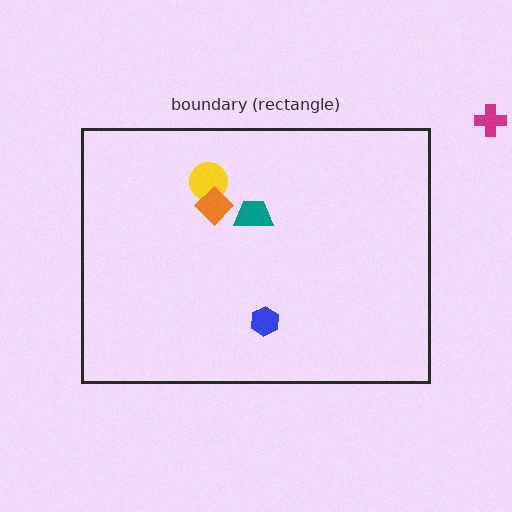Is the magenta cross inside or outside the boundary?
Outside.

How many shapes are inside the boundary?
4 inside, 1 outside.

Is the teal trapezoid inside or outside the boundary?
Inside.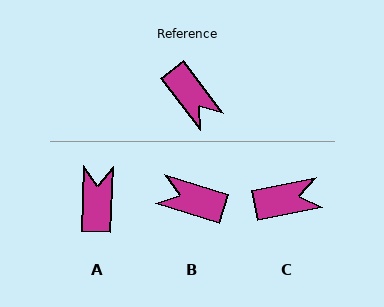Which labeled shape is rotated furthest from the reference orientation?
B, about 144 degrees away.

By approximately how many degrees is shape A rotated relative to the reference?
Approximately 141 degrees counter-clockwise.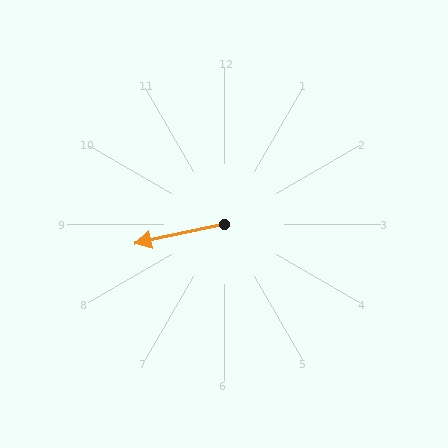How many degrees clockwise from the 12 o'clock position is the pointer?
Approximately 258 degrees.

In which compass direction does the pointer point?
West.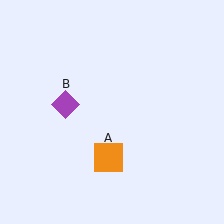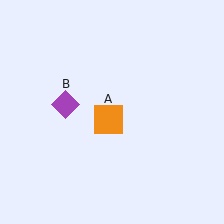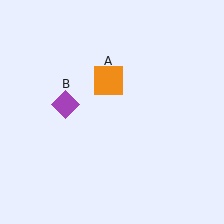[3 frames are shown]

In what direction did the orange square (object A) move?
The orange square (object A) moved up.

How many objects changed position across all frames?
1 object changed position: orange square (object A).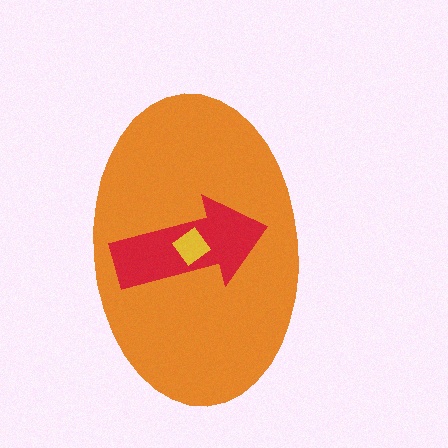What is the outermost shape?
The orange ellipse.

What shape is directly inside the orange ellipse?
The red arrow.